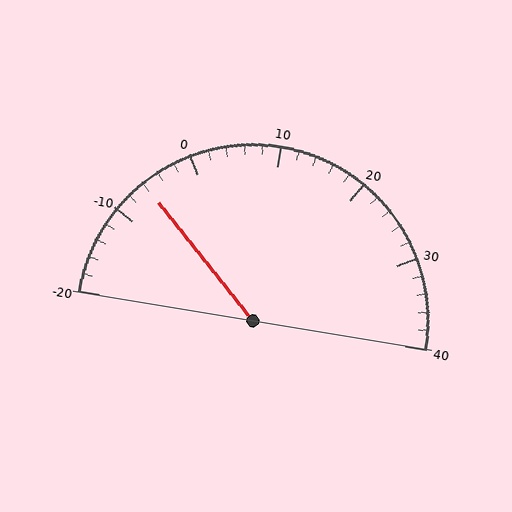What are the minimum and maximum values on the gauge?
The gauge ranges from -20 to 40.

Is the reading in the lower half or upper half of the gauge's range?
The reading is in the lower half of the range (-20 to 40).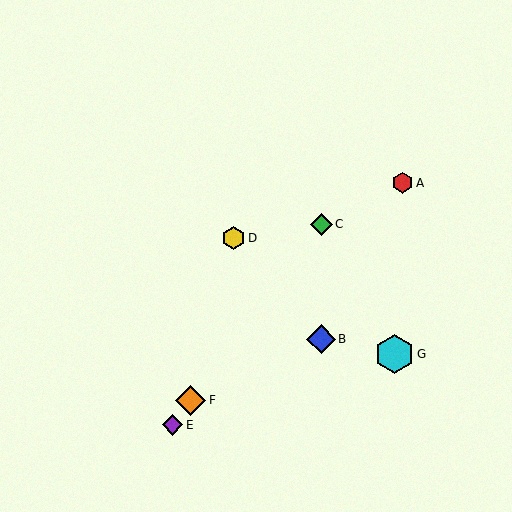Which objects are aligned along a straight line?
Objects C, E, F are aligned along a straight line.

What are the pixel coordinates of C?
Object C is at (321, 224).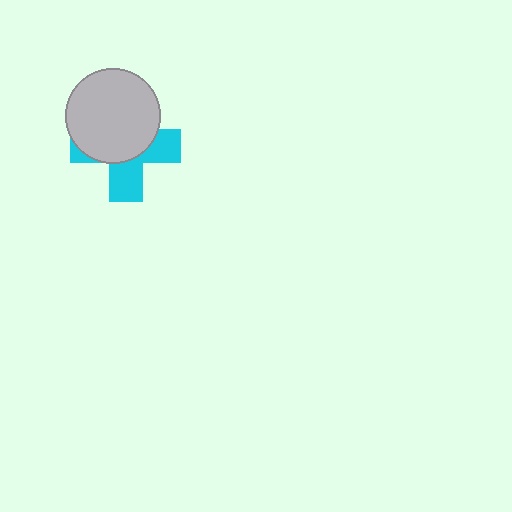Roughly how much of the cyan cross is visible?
A small part of it is visible (roughly 43%).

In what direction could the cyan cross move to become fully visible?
The cyan cross could move down. That would shift it out from behind the light gray circle entirely.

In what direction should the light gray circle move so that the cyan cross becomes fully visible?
The light gray circle should move up. That is the shortest direction to clear the overlap and leave the cyan cross fully visible.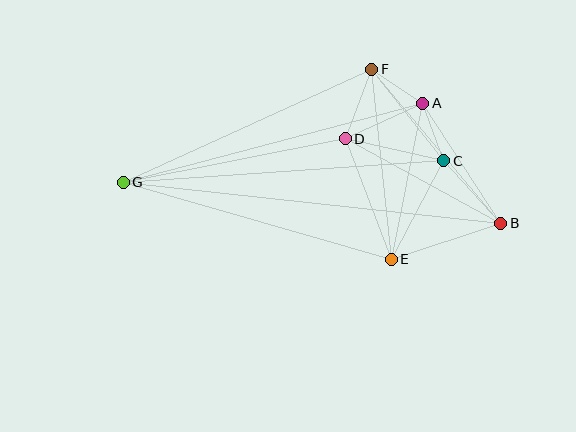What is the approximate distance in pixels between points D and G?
The distance between D and G is approximately 226 pixels.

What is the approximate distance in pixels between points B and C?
The distance between B and C is approximately 85 pixels.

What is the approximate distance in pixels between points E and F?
The distance between E and F is approximately 191 pixels.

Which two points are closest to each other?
Points A and F are closest to each other.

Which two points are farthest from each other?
Points B and G are farthest from each other.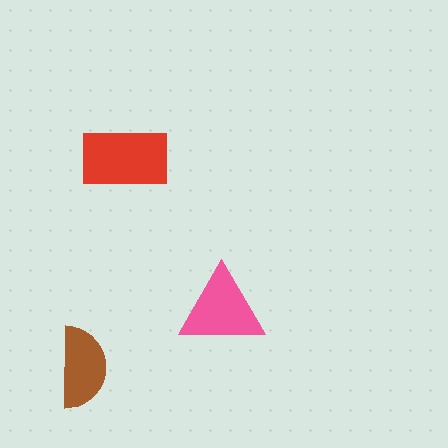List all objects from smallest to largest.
The brown semicircle, the pink triangle, the red rectangle.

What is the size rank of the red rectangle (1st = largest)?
1st.